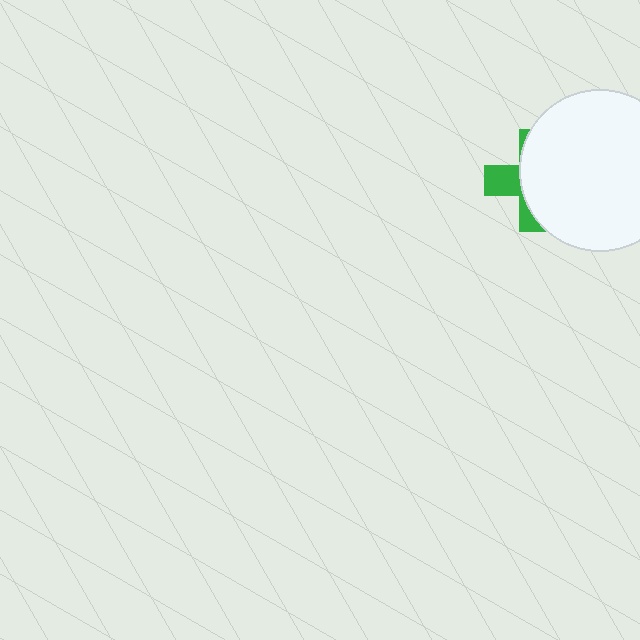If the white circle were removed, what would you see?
You would see the complete green cross.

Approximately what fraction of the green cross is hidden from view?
Roughly 69% of the green cross is hidden behind the white circle.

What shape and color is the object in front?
The object in front is a white circle.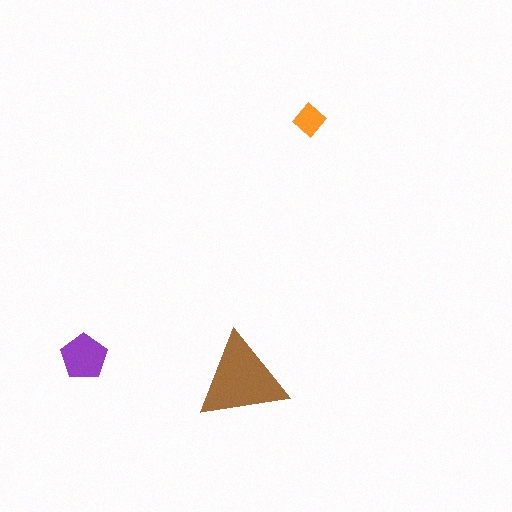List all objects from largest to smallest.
The brown triangle, the purple pentagon, the orange diamond.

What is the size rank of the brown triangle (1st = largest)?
1st.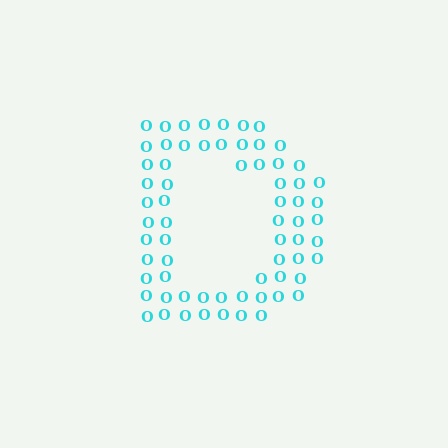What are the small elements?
The small elements are letter O's.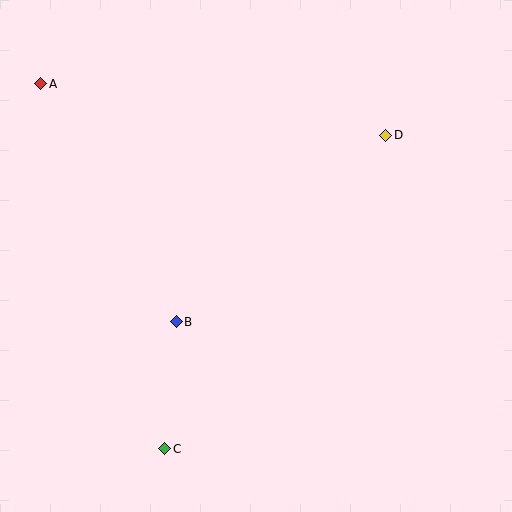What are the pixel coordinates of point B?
Point B is at (176, 322).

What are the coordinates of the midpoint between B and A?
The midpoint between B and A is at (109, 203).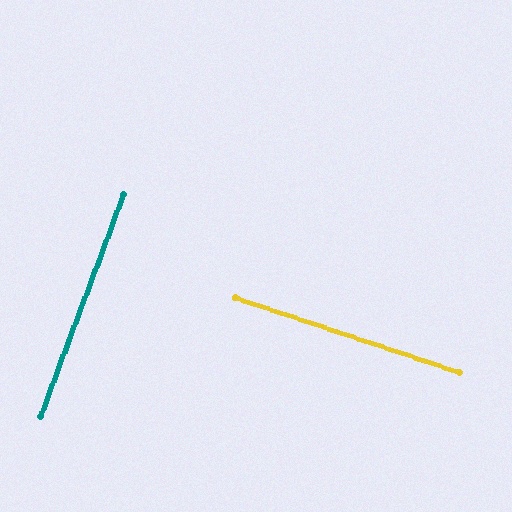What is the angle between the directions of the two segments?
Approximately 88 degrees.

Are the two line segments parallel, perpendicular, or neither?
Perpendicular — they meet at approximately 88°.